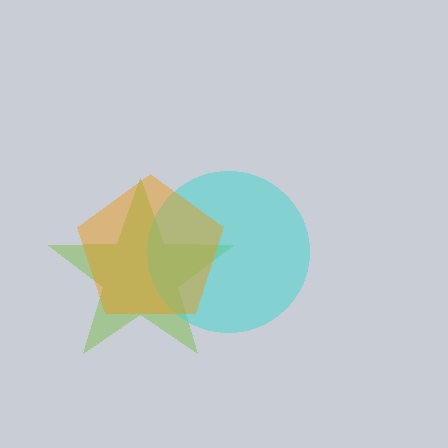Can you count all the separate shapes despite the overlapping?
Yes, there are 3 separate shapes.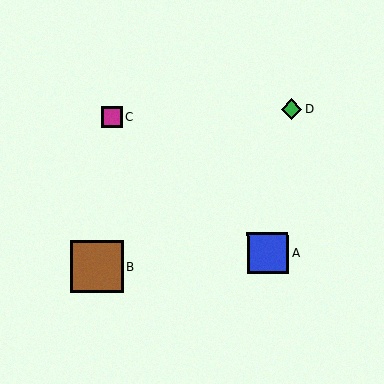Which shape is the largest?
The brown square (labeled B) is the largest.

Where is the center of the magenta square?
The center of the magenta square is at (112, 117).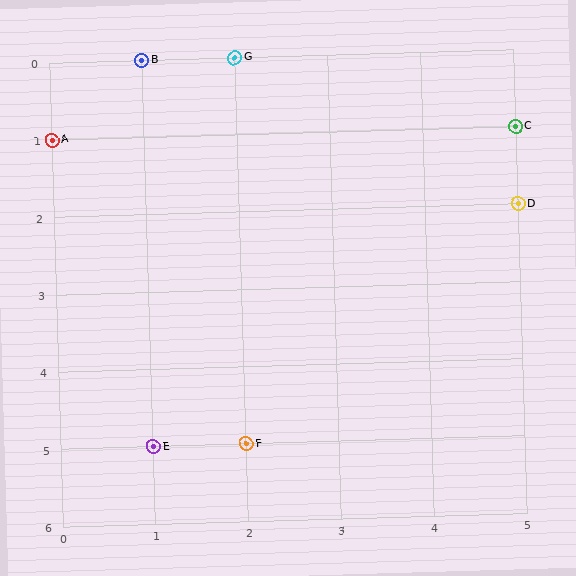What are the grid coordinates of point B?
Point B is at grid coordinates (1, 0).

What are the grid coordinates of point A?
Point A is at grid coordinates (0, 1).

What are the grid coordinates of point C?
Point C is at grid coordinates (5, 1).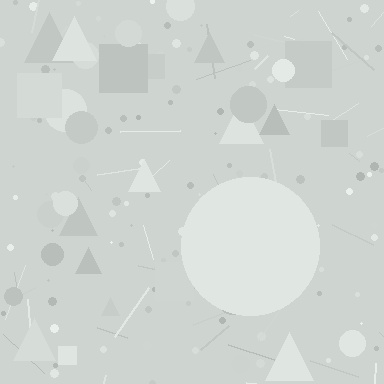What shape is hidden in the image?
A circle is hidden in the image.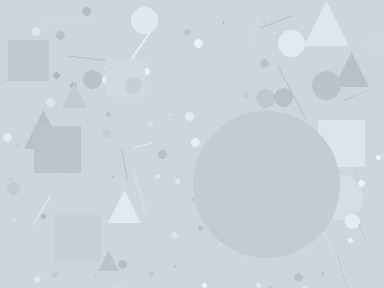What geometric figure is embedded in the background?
A circle is embedded in the background.